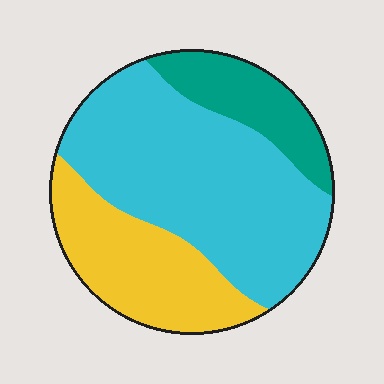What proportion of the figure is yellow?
Yellow takes up about one quarter (1/4) of the figure.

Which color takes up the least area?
Teal, at roughly 15%.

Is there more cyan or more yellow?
Cyan.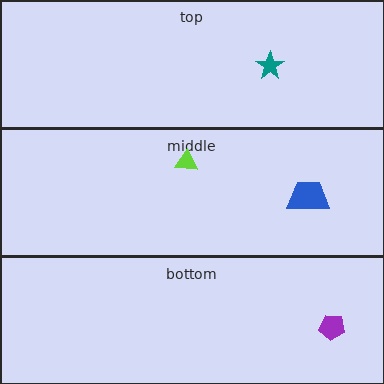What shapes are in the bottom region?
The purple pentagon.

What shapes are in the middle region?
The blue trapezoid, the lime triangle.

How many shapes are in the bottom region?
1.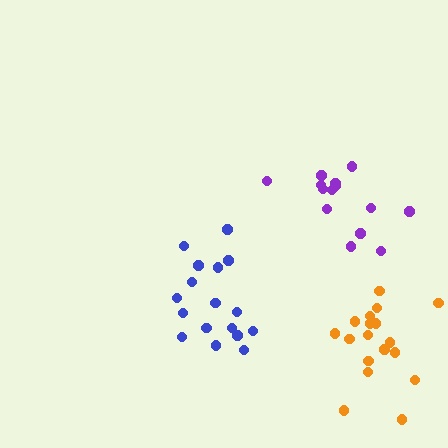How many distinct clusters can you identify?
There are 3 distinct clusters.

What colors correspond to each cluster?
The clusters are colored: blue, purple, orange.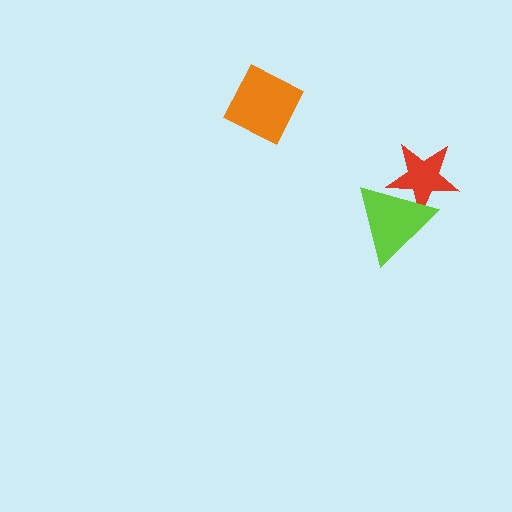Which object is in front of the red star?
The lime triangle is in front of the red star.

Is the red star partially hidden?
Yes, it is partially covered by another shape.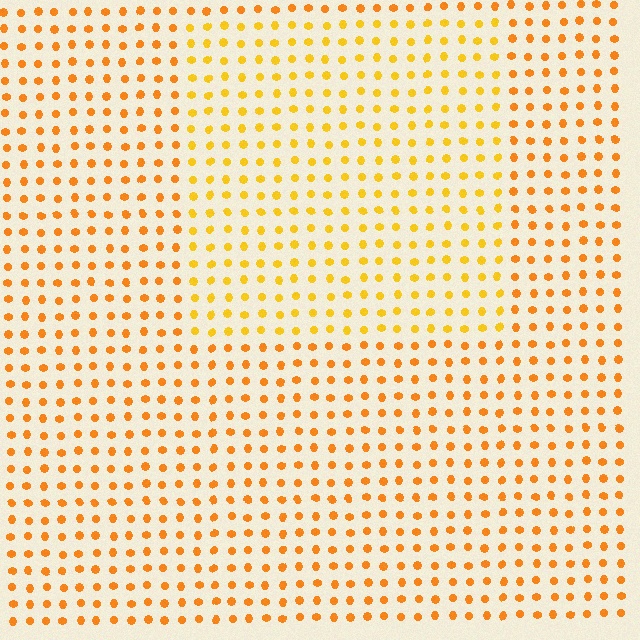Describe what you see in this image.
The image is filled with small orange elements in a uniform arrangement. A rectangle-shaped region is visible where the elements are tinted to a slightly different hue, forming a subtle color boundary.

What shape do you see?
I see a rectangle.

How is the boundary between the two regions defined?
The boundary is defined purely by a slight shift in hue (about 19 degrees). Spacing, size, and orientation are identical on both sides.